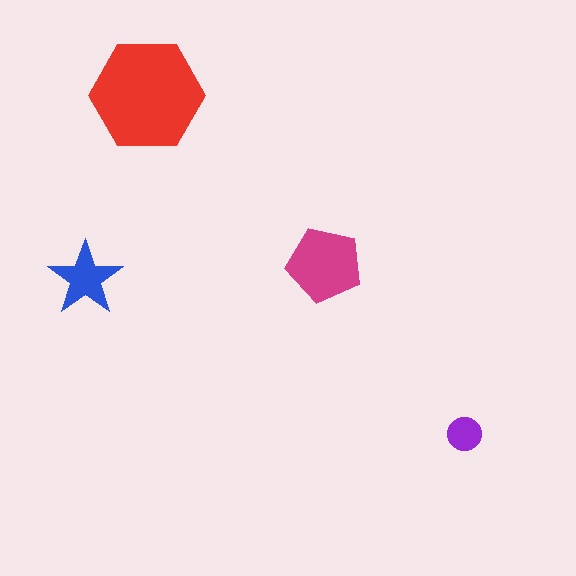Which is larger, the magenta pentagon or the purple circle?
The magenta pentagon.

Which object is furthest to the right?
The purple circle is rightmost.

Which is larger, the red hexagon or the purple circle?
The red hexagon.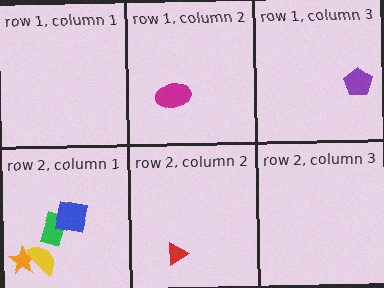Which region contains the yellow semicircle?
The row 2, column 1 region.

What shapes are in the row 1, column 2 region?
The magenta ellipse.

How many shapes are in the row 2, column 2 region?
1.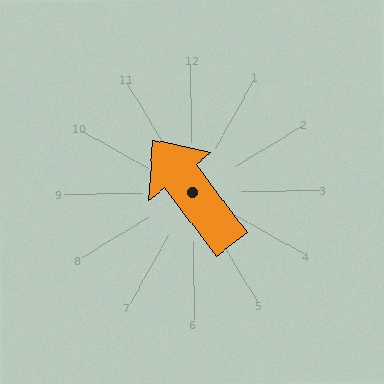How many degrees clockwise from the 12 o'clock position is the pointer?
Approximately 324 degrees.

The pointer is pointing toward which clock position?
Roughly 11 o'clock.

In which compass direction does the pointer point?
Northwest.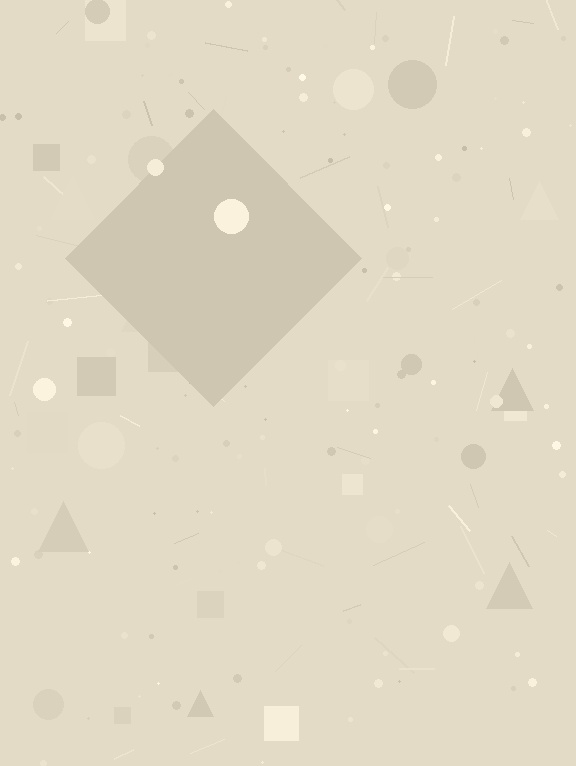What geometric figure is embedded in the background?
A diamond is embedded in the background.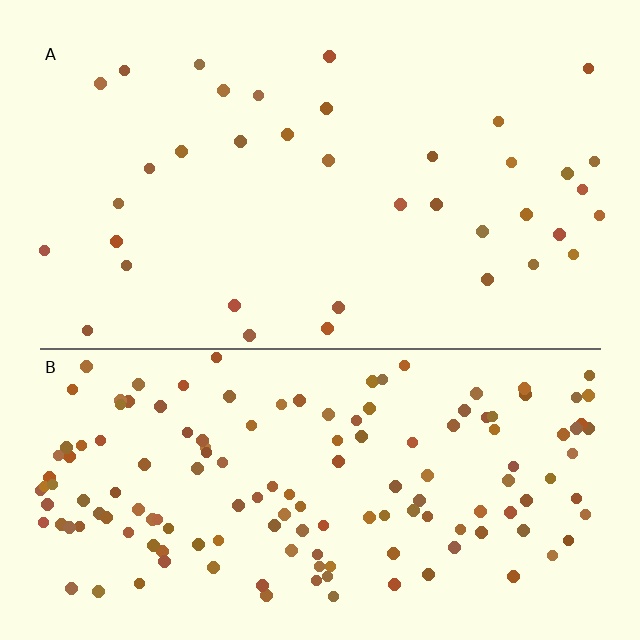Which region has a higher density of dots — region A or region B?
B (the bottom).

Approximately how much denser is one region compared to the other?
Approximately 4.0× — region B over region A.